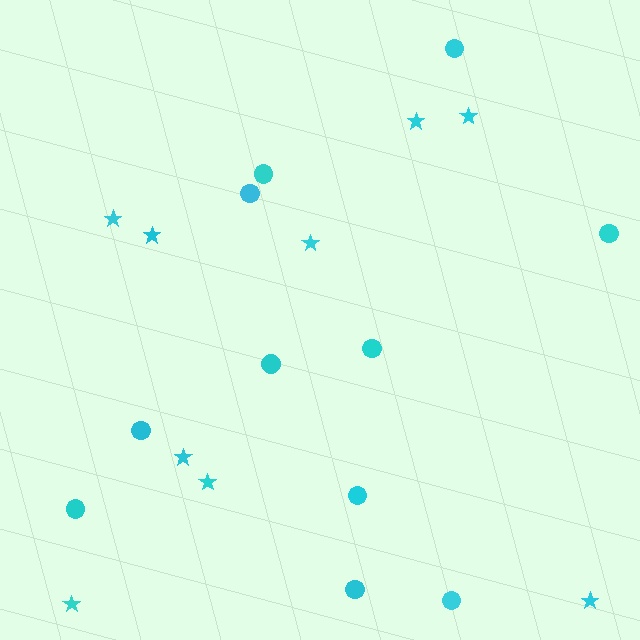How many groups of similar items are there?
There are 2 groups: one group of stars (9) and one group of circles (11).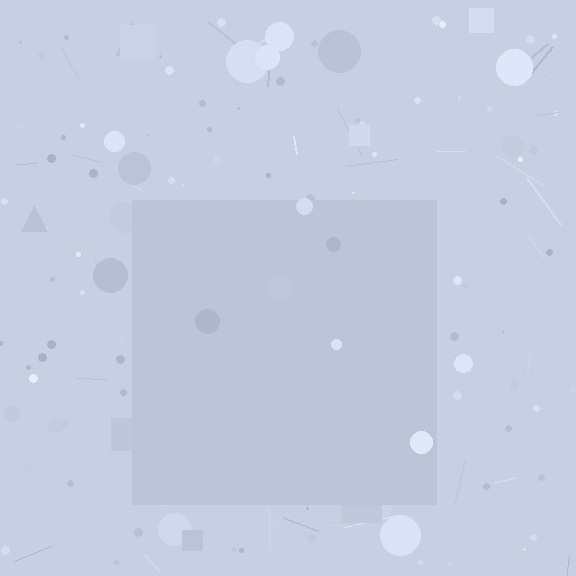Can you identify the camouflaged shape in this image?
The camouflaged shape is a square.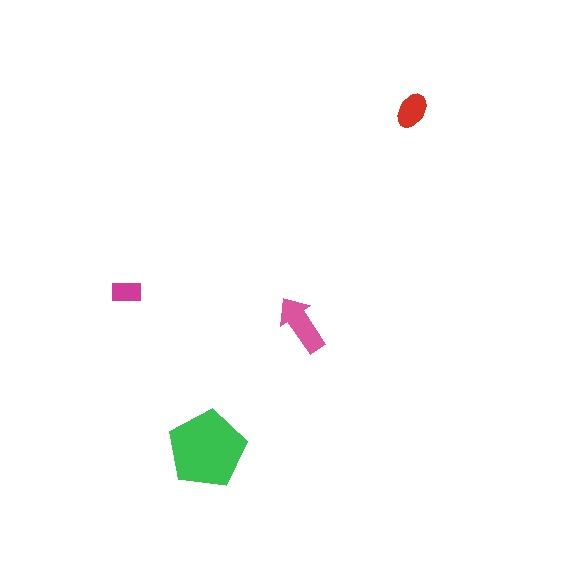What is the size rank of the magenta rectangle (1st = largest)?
4th.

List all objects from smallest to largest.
The magenta rectangle, the red ellipse, the pink arrow, the green pentagon.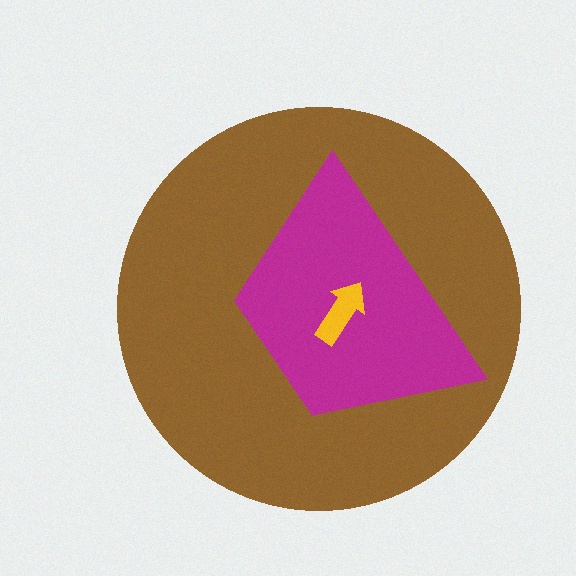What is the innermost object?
The yellow arrow.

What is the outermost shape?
The brown circle.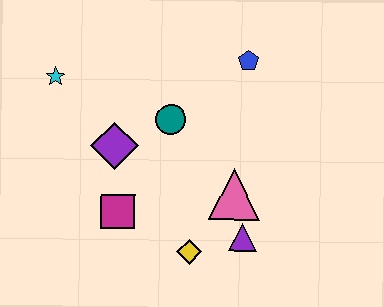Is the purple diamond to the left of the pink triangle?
Yes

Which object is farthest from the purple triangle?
The cyan star is farthest from the purple triangle.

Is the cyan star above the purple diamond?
Yes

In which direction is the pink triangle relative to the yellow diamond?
The pink triangle is above the yellow diamond.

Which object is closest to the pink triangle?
The purple triangle is closest to the pink triangle.